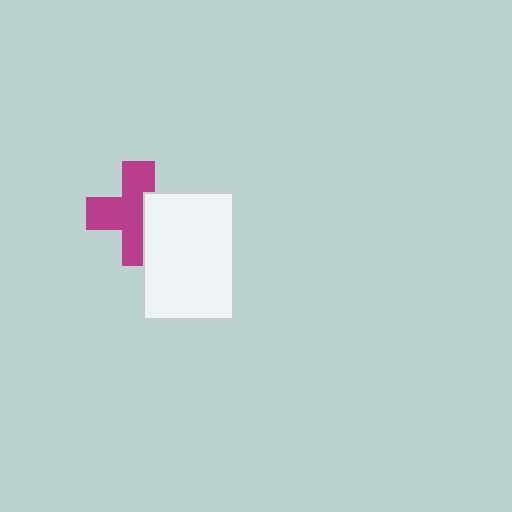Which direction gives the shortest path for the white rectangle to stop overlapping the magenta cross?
Moving right gives the shortest separation.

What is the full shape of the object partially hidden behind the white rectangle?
The partially hidden object is a magenta cross.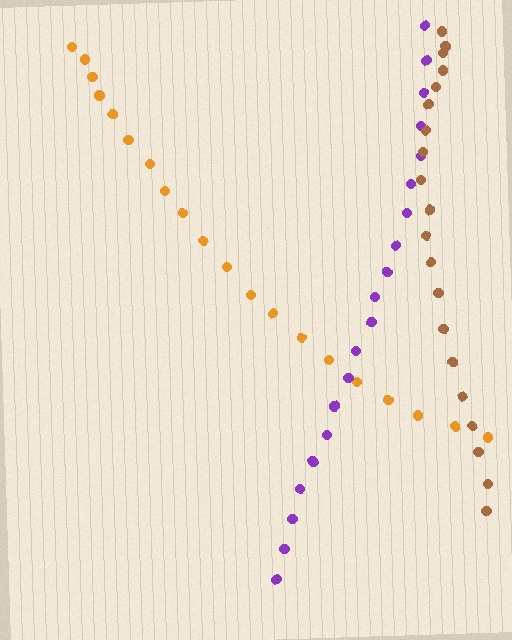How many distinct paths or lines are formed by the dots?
There are 3 distinct paths.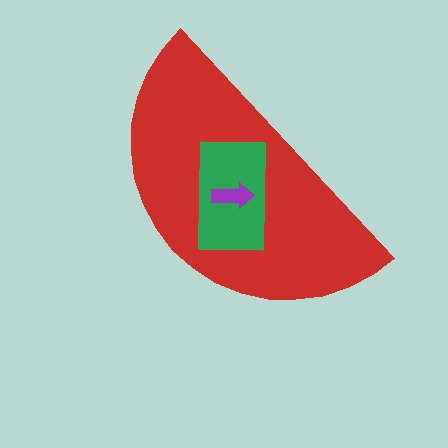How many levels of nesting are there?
3.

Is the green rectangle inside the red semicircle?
Yes.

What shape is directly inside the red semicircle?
The green rectangle.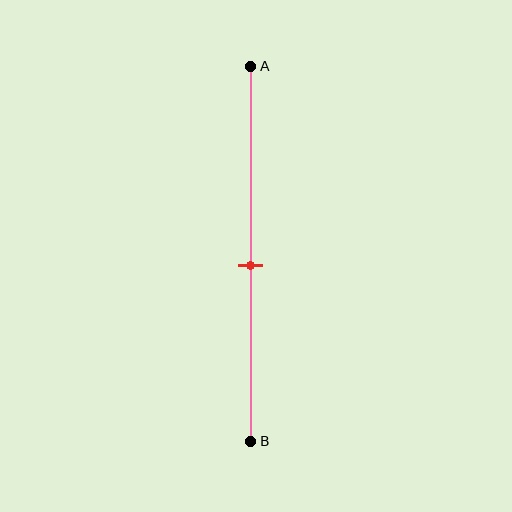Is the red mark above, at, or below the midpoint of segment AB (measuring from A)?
The red mark is below the midpoint of segment AB.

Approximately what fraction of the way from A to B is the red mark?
The red mark is approximately 55% of the way from A to B.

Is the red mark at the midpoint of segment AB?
No, the mark is at about 55% from A, not at the 50% midpoint.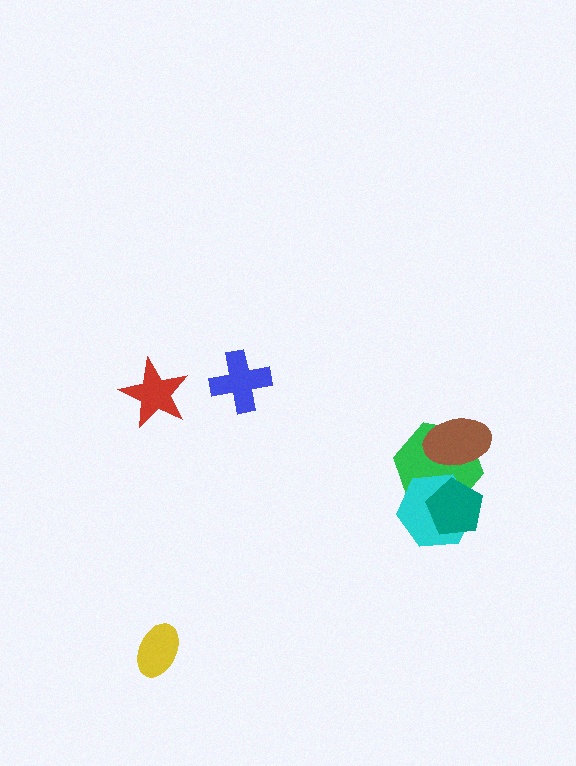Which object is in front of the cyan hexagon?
The teal pentagon is in front of the cyan hexagon.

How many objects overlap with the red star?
0 objects overlap with the red star.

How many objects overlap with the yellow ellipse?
0 objects overlap with the yellow ellipse.